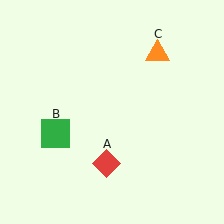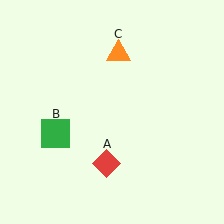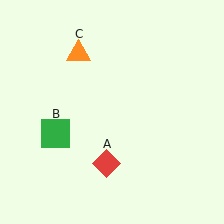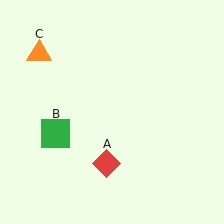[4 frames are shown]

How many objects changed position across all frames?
1 object changed position: orange triangle (object C).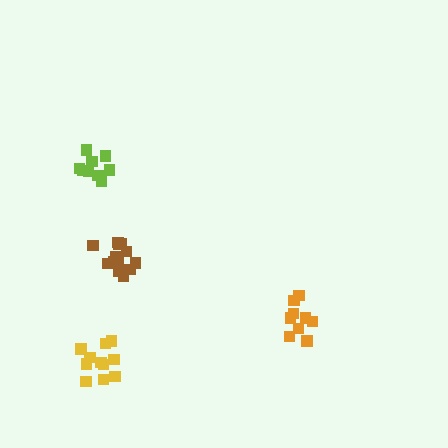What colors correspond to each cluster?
The clusters are colored: yellow, orange, lime, brown.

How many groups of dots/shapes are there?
There are 4 groups.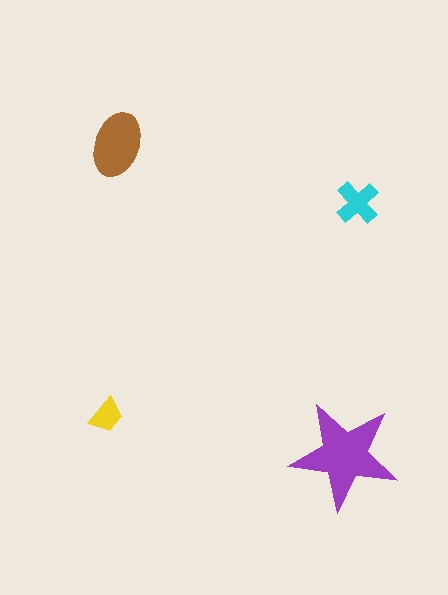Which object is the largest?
The purple star.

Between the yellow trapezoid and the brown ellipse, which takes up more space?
The brown ellipse.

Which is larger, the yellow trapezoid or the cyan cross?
The cyan cross.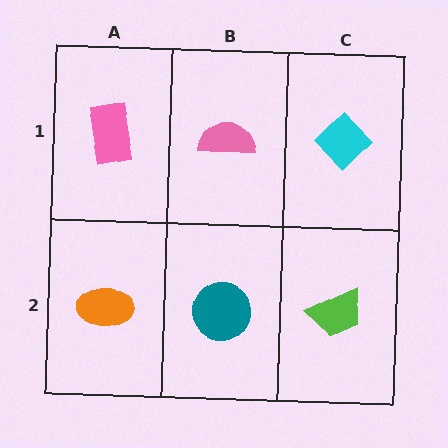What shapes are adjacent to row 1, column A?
An orange ellipse (row 2, column A), a pink semicircle (row 1, column B).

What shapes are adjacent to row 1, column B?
A teal circle (row 2, column B), a pink rectangle (row 1, column A), a cyan diamond (row 1, column C).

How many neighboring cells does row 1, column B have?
3.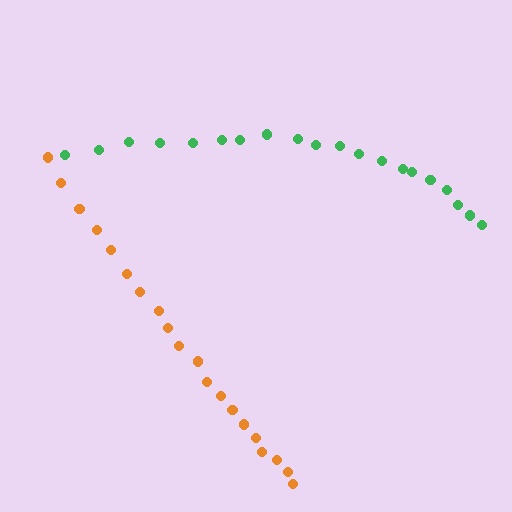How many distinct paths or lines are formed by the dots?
There are 2 distinct paths.